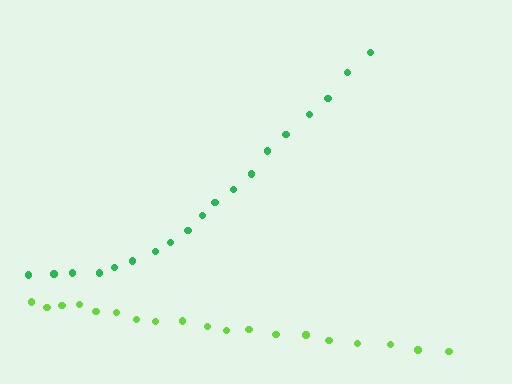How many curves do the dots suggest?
There are 2 distinct paths.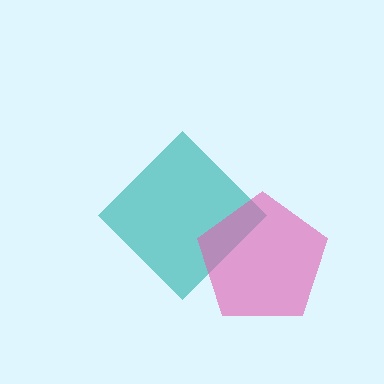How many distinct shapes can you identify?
There are 2 distinct shapes: a teal diamond, a pink pentagon.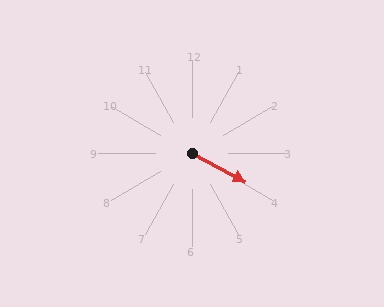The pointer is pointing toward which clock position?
Roughly 4 o'clock.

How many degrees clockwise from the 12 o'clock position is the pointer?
Approximately 118 degrees.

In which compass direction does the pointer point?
Southeast.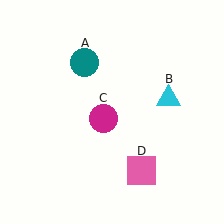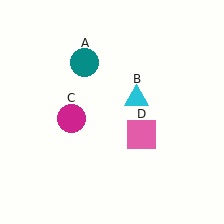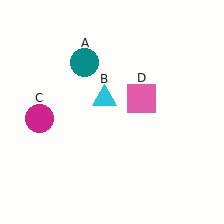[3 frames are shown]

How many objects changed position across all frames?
3 objects changed position: cyan triangle (object B), magenta circle (object C), pink square (object D).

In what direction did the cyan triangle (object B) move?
The cyan triangle (object B) moved left.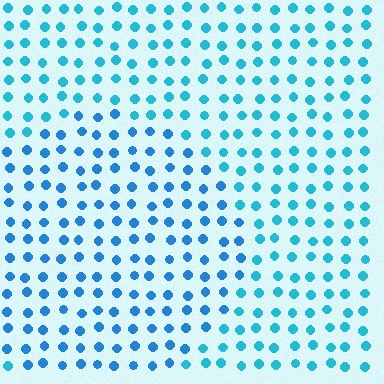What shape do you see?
I see a circle.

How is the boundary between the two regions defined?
The boundary is defined purely by a slight shift in hue (about 20 degrees). Spacing, size, and orientation are identical on both sides.